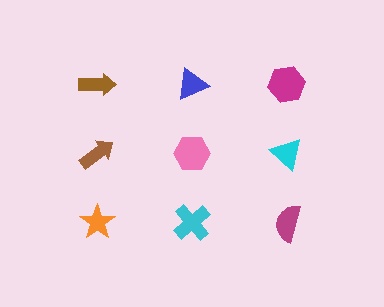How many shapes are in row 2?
3 shapes.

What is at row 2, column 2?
A pink hexagon.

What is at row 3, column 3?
A magenta semicircle.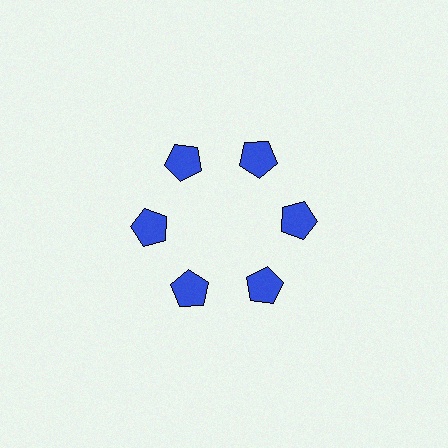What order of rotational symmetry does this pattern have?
This pattern has 6-fold rotational symmetry.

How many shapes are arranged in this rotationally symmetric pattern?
There are 6 shapes, arranged in 6 groups of 1.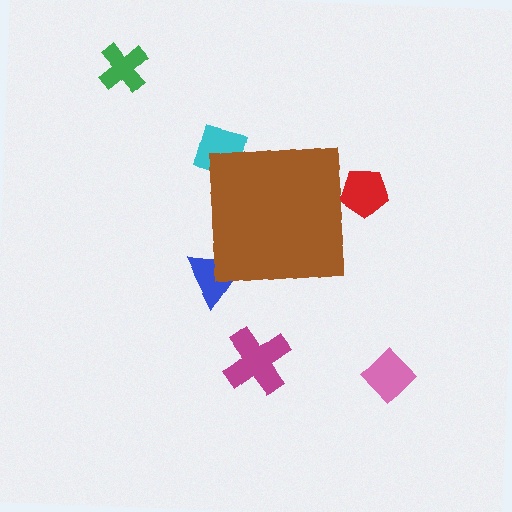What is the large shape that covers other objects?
A brown square.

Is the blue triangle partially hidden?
Yes, the blue triangle is partially hidden behind the brown square.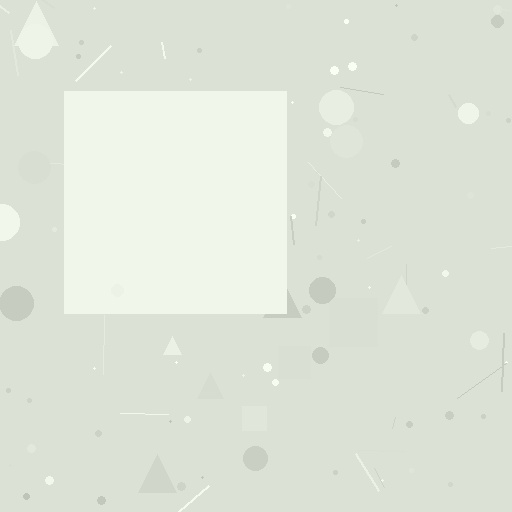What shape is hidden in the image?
A square is hidden in the image.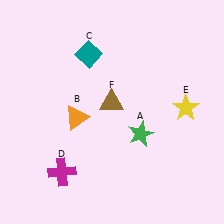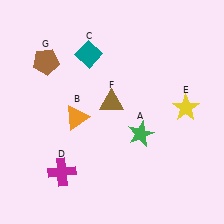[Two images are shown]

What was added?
A brown pentagon (G) was added in Image 2.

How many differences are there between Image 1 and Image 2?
There is 1 difference between the two images.